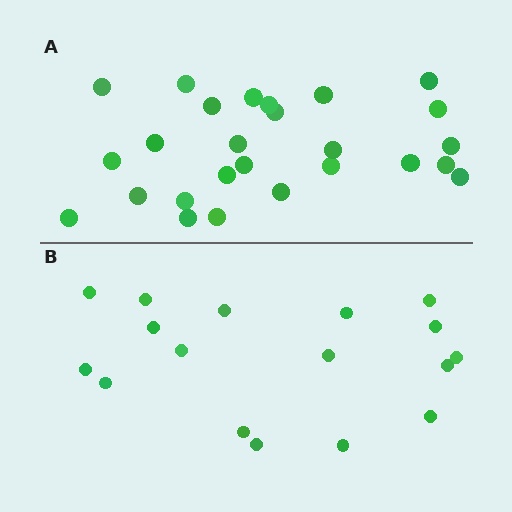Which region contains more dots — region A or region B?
Region A (the top region) has more dots.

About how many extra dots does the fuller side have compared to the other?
Region A has roughly 8 or so more dots than region B.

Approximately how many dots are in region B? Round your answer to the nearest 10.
About 20 dots. (The exact count is 17, which rounds to 20.)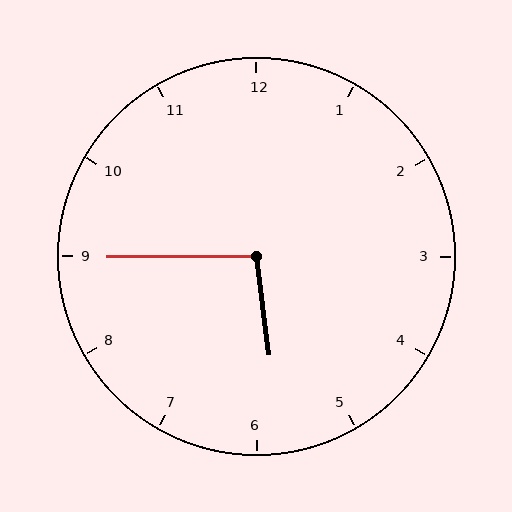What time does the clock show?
5:45.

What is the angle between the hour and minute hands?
Approximately 98 degrees.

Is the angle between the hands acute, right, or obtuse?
It is obtuse.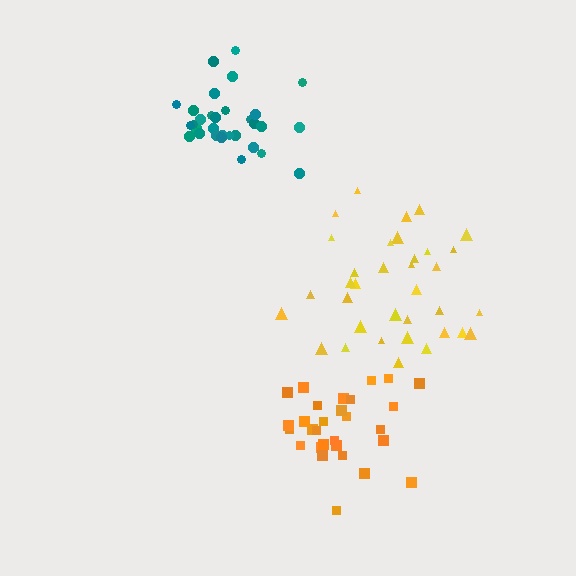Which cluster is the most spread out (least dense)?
Yellow.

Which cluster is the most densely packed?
Teal.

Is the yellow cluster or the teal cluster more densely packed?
Teal.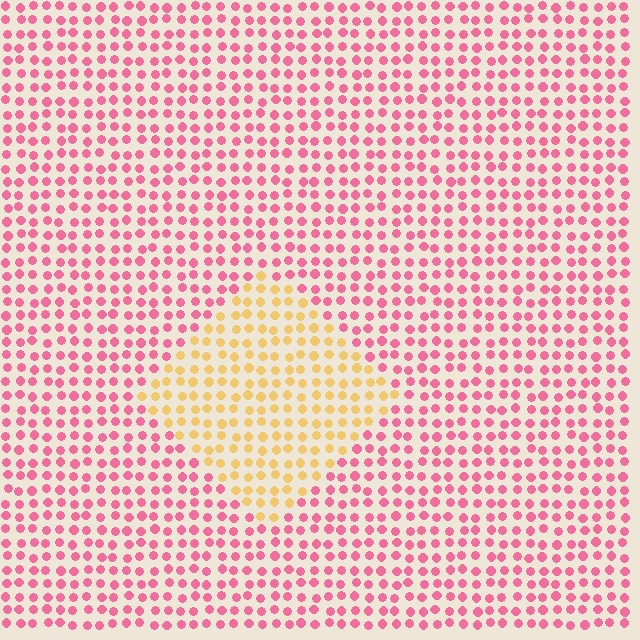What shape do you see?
I see a diamond.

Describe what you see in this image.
The image is filled with small pink elements in a uniform arrangement. A diamond-shaped region is visible where the elements are tinted to a slightly different hue, forming a subtle color boundary.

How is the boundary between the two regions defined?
The boundary is defined purely by a slight shift in hue (about 64 degrees). Spacing, size, and orientation are identical on both sides.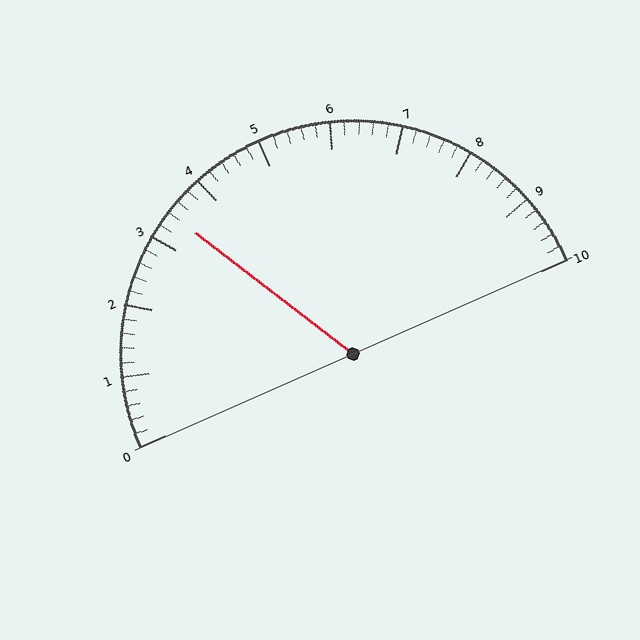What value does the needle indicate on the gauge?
The needle indicates approximately 3.4.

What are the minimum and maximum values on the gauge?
The gauge ranges from 0 to 10.